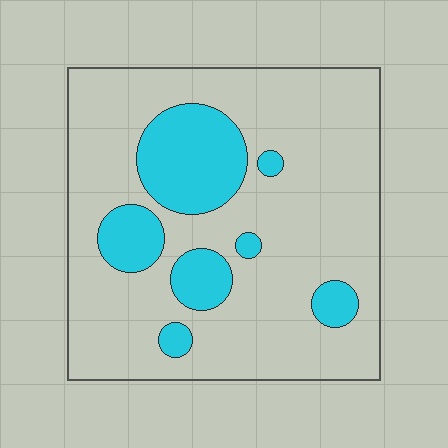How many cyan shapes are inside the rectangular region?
7.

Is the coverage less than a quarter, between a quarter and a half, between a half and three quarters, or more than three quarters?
Less than a quarter.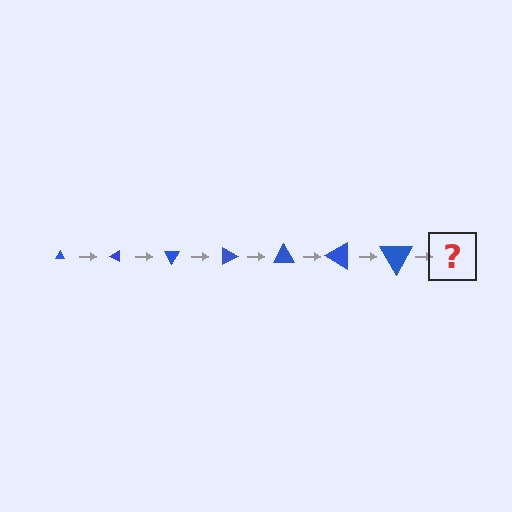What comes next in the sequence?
The next element should be a triangle, larger than the previous one and rotated 210 degrees from the start.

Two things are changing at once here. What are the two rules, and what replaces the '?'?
The two rules are that the triangle grows larger each step and it rotates 30 degrees each step. The '?' should be a triangle, larger than the previous one and rotated 210 degrees from the start.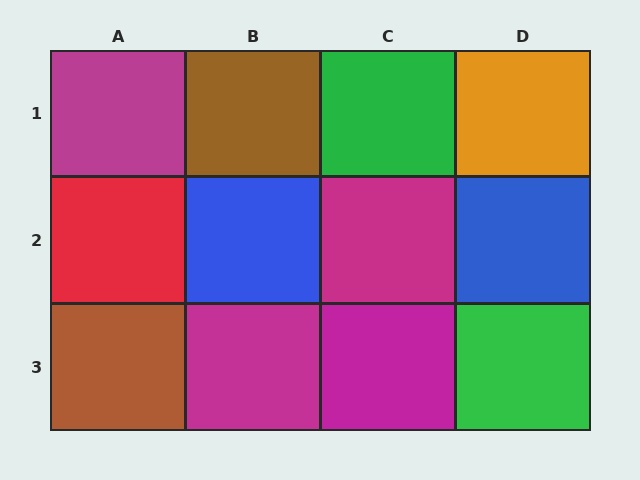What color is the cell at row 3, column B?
Magenta.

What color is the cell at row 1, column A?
Magenta.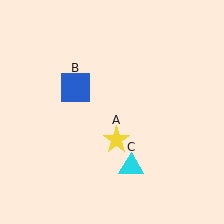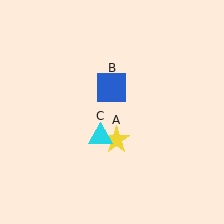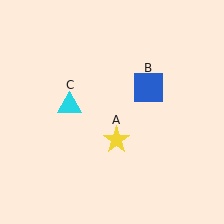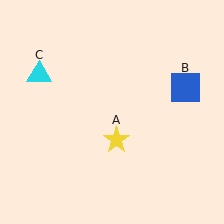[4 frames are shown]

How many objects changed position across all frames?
2 objects changed position: blue square (object B), cyan triangle (object C).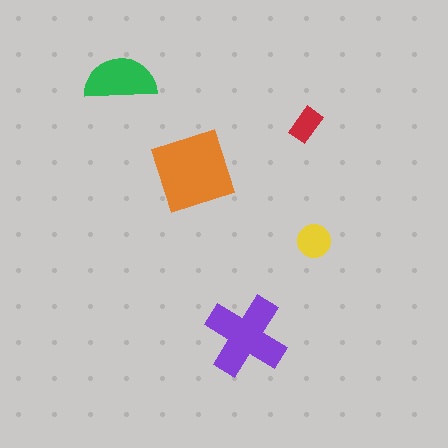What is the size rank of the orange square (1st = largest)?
1st.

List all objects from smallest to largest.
The red rectangle, the yellow circle, the green semicircle, the purple cross, the orange square.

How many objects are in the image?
There are 5 objects in the image.